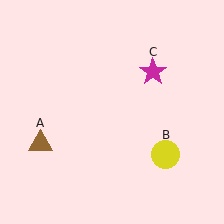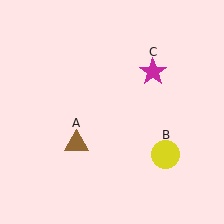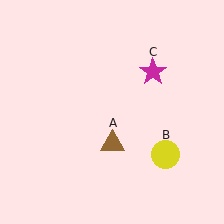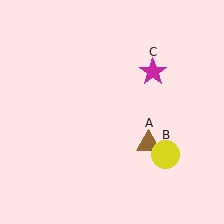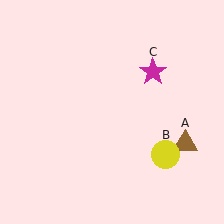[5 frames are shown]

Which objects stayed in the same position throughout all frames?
Yellow circle (object B) and magenta star (object C) remained stationary.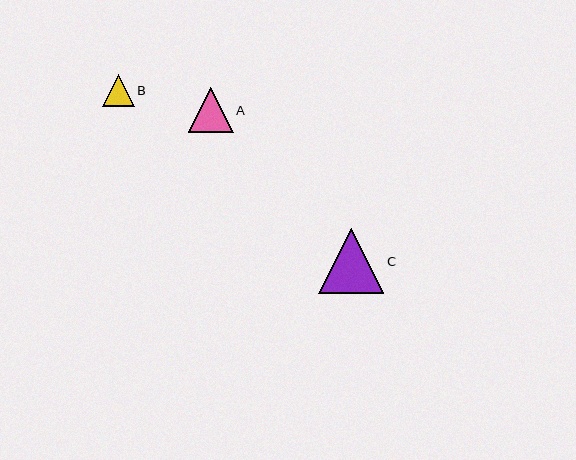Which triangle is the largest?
Triangle C is the largest with a size of approximately 65 pixels.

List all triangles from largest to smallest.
From largest to smallest: C, A, B.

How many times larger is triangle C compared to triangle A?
Triangle C is approximately 1.4 times the size of triangle A.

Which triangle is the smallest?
Triangle B is the smallest with a size of approximately 32 pixels.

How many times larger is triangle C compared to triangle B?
Triangle C is approximately 2.1 times the size of triangle B.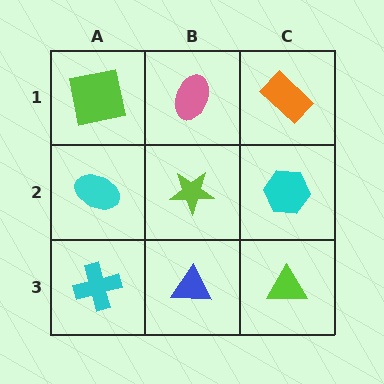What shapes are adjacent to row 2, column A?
A lime square (row 1, column A), a cyan cross (row 3, column A), a lime star (row 2, column B).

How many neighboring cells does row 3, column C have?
2.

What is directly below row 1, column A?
A cyan ellipse.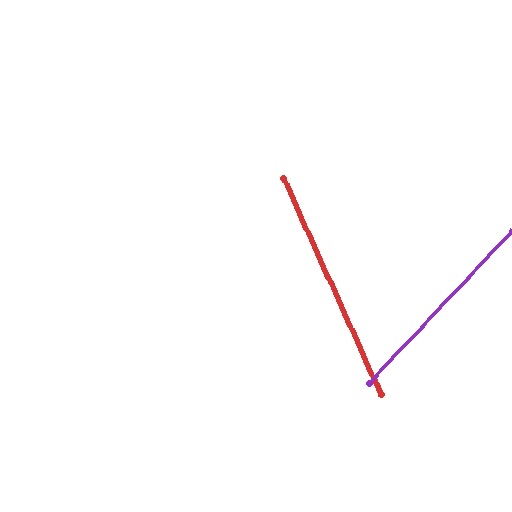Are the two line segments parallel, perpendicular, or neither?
Neither parallel nor perpendicular — they differ by about 67°.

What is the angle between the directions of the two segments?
Approximately 67 degrees.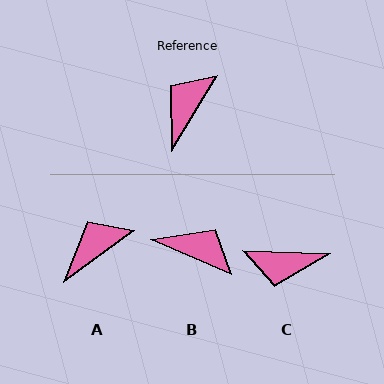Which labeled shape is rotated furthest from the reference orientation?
C, about 120 degrees away.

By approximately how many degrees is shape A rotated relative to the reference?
Approximately 23 degrees clockwise.